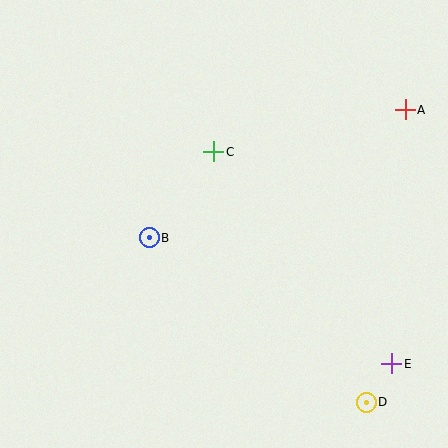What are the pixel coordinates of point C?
Point C is at (214, 152).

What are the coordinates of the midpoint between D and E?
The midpoint between D and E is at (379, 383).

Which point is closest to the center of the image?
Point C at (214, 152) is closest to the center.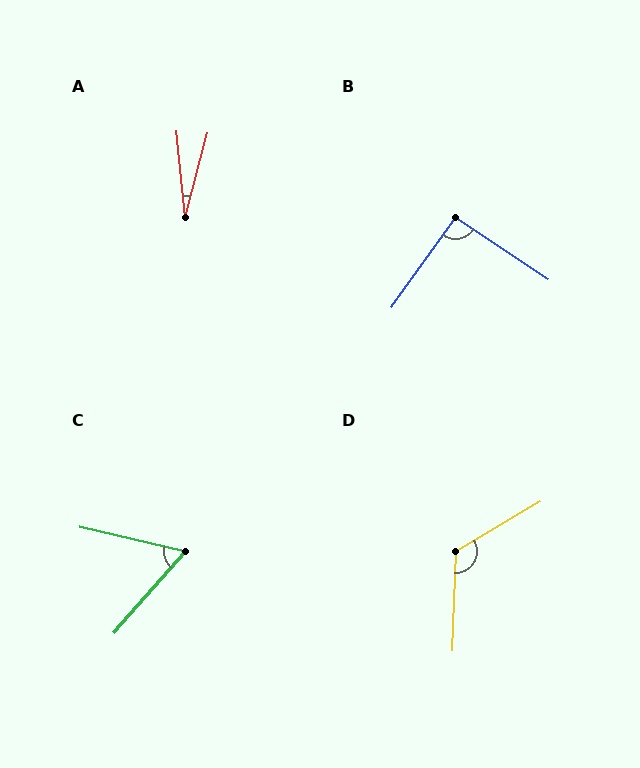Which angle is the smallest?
A, at approximately 21 degrees.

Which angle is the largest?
D, at approximately 123 degrees.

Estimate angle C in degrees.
Approximately 62 degrees.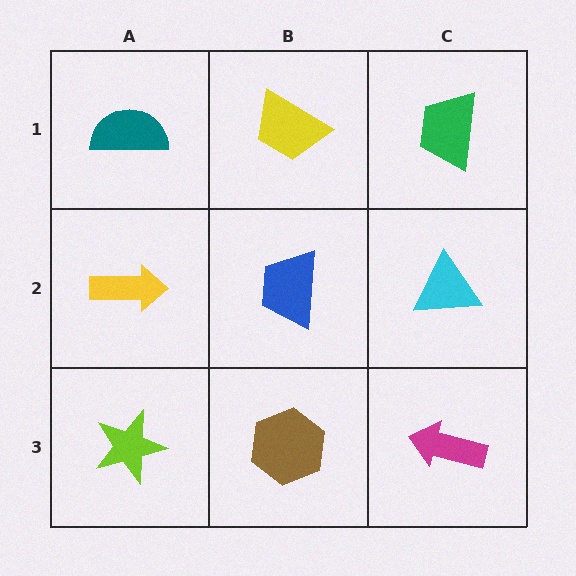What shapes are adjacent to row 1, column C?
A cyan triangle (row 2, column C), a yellow trapezoid (row 1, column B).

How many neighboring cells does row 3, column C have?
2.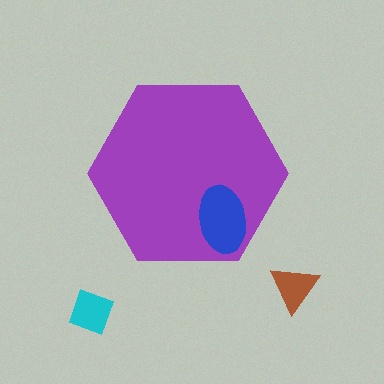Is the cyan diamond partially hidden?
No, the cyan diamond is fully visible.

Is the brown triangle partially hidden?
No, the brown triangle is fully visible.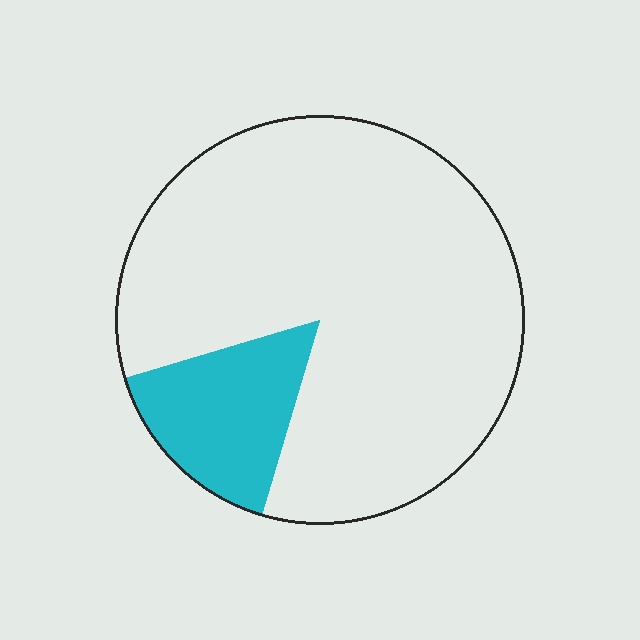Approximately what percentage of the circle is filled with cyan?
Approximately 15%.